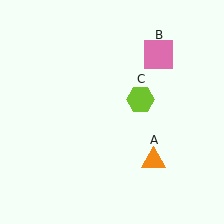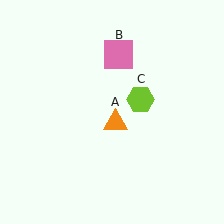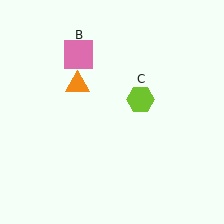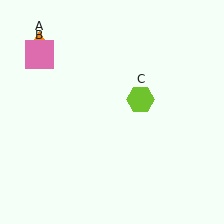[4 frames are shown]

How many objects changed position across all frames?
2 objects changed position: orange triangle (object A), pink square (object B).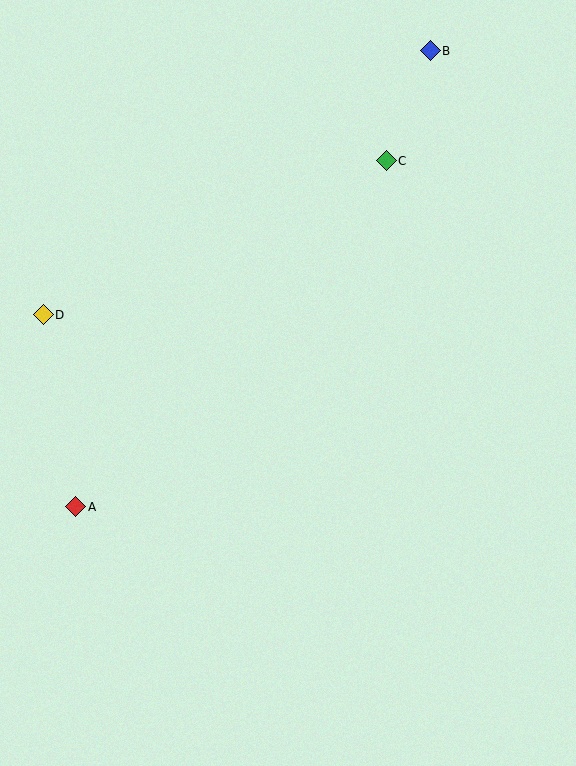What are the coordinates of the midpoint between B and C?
The midpoint between B and C is at (408, 106).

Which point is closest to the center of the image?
Point C at (386, 161) is closest to the center.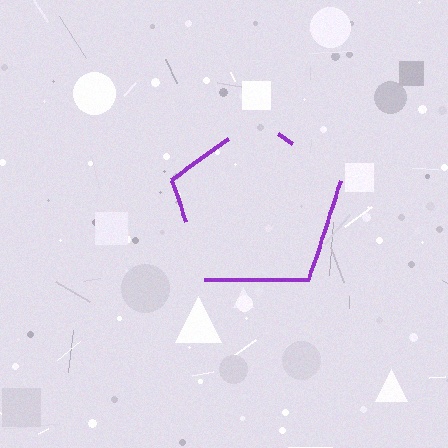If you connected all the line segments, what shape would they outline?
They would outline a pentagon.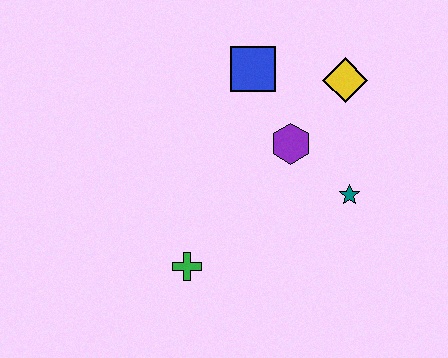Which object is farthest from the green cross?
The yellow diamond is farthest from the green cross.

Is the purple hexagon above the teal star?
Yes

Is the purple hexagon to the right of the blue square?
Yes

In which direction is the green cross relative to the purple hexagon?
The green cross is below the purple hexagon.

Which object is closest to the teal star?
The purple hexagon is closest to the teal star.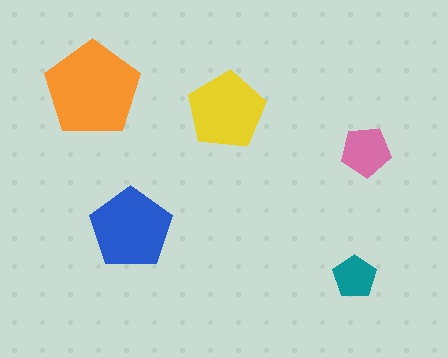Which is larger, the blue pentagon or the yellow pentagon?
The blue one.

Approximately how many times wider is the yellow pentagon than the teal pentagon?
About 2 times wider.